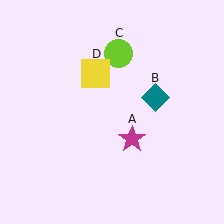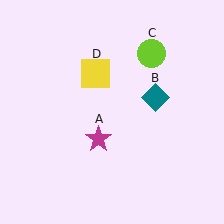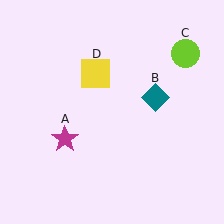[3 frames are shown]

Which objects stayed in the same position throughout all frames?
Teal diamond (object B) and yellow square (object D) remained stationary.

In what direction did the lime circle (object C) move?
The lime circle (object C) moved right.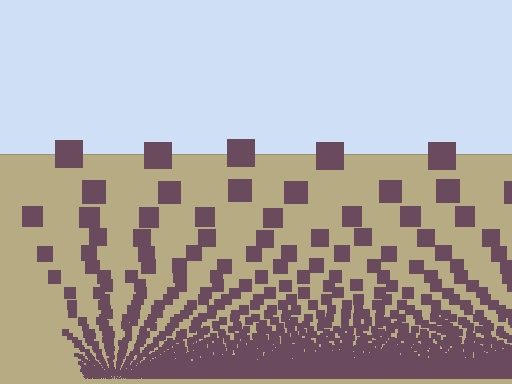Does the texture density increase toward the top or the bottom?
Density increases toward the bottom.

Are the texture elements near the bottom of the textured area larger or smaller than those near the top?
Smaller. The gradient is inverted — elements near the bottom are smaller and denser.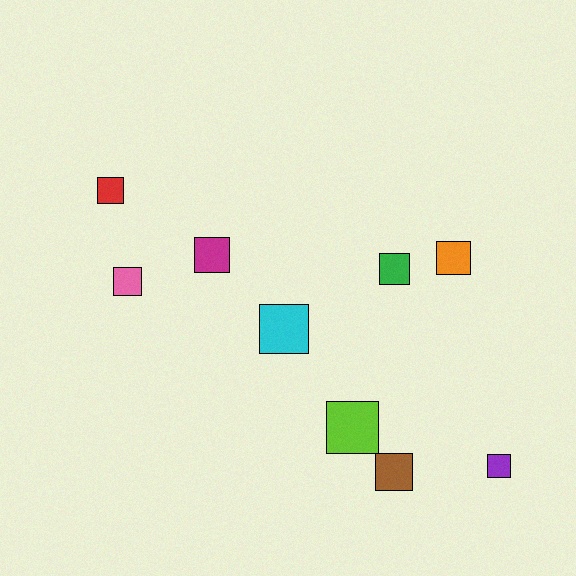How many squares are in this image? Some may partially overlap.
There are 9 squares.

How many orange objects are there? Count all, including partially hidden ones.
There is 1 orange object.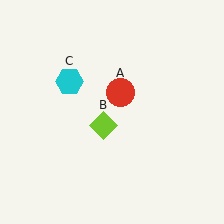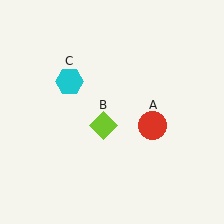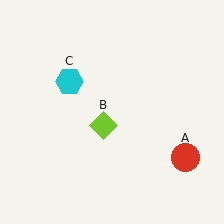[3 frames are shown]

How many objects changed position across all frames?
1 object changed position: red circle (object A).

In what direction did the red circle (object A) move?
The red circle (object A) moved down and to the right.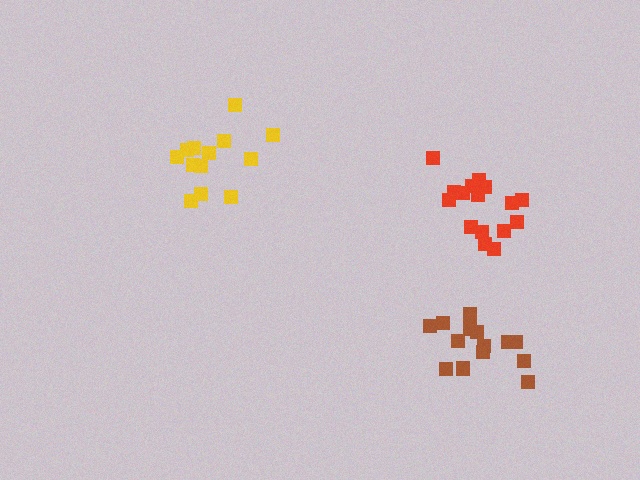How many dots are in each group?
Group 1: 13 dots, Group 2: 14 dots, Group 3: 16 dots (43 total).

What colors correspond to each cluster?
The clusters are colored: yellow, brown, red.